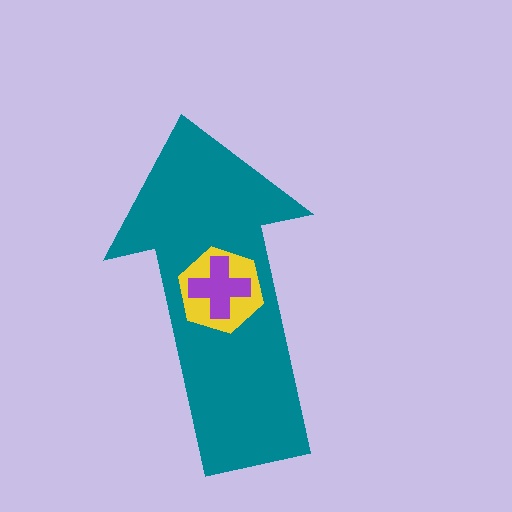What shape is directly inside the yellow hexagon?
The purple cross.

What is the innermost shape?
The purple cross.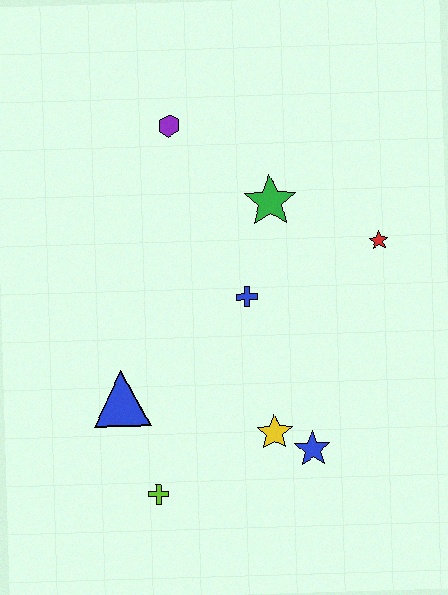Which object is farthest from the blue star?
The purple hexagon is farthest from the blue star.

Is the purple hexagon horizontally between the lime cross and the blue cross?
Yes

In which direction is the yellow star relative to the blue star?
The yellow star is to the left of the blue star.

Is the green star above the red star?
Yes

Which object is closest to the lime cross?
The blue triangle is closest to the lime cross.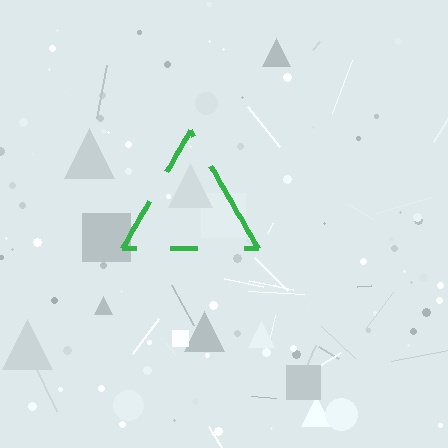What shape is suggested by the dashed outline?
The dashed outline suggests a triangle.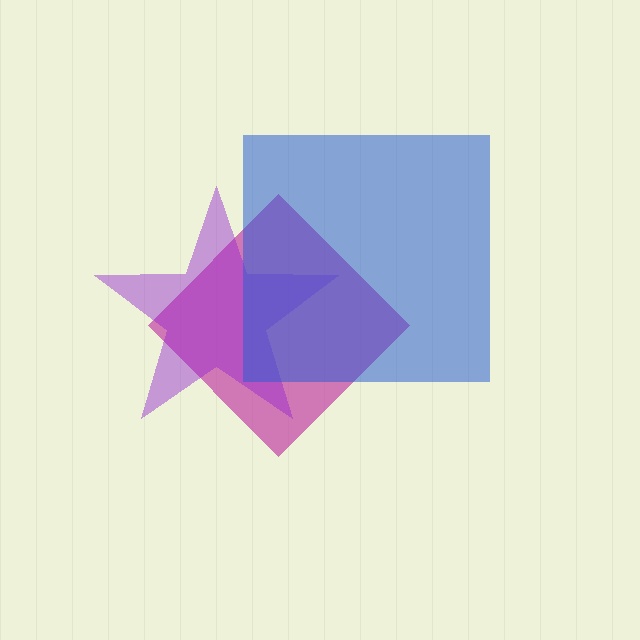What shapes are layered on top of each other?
The layered shapes are: a magenta diamond, a purple star, a blue square.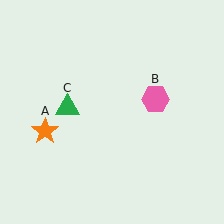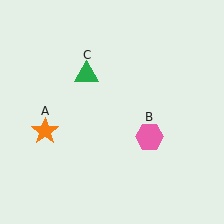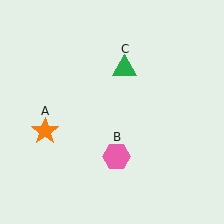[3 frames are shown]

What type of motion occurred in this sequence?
The pink hexagon (object B), green triangle (object C) rotated clockwise around the center of the scene.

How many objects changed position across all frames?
2 objects changed position: pink hexagon (object B), green triangle (object C).